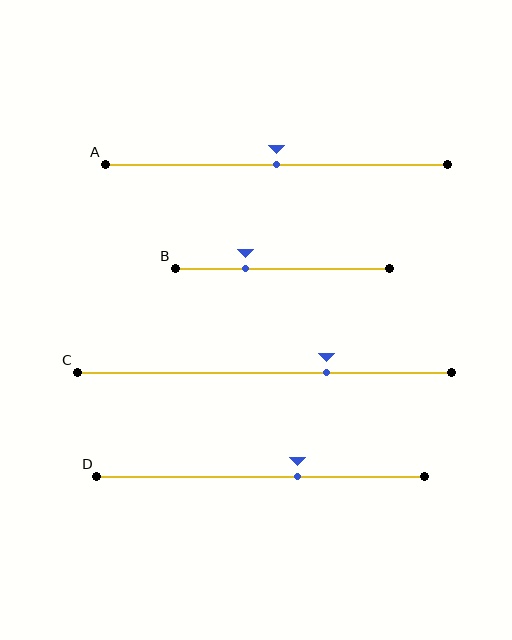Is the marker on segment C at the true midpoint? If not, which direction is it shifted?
No, the marker on segment C is shifted to the right by about 17% of the segment length.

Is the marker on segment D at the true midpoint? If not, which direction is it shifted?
No, the marker on segment D is shifted to the right by about 11% of the segment length.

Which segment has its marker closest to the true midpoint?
Segment A has its marker closest to the true midpoint.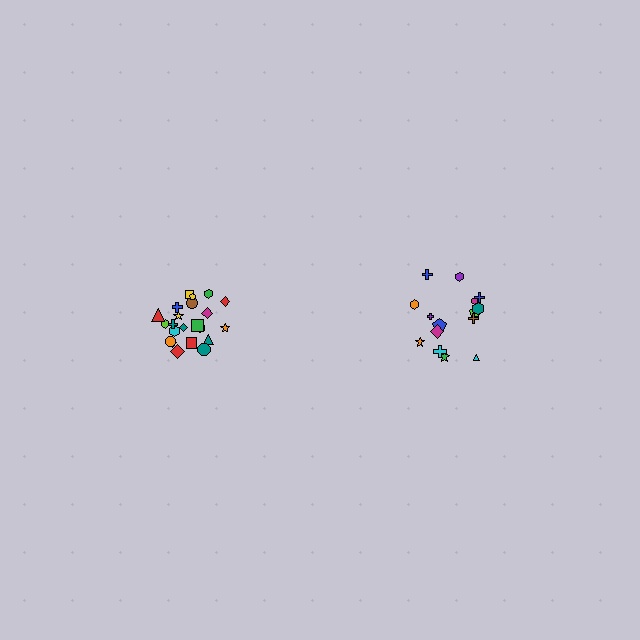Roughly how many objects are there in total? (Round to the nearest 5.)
Roughly 35 objects in total.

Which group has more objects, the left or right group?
The left group.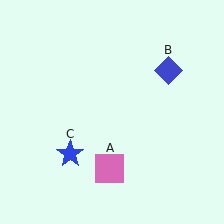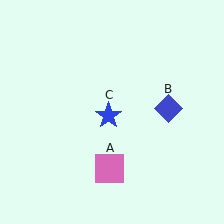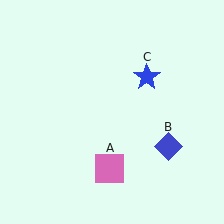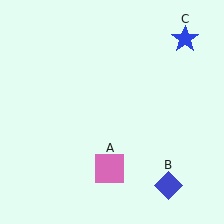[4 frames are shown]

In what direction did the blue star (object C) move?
The blue star (object C) moved up and to the right.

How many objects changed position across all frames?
2 objects changed position: blue diamond (object B), blue star (object C).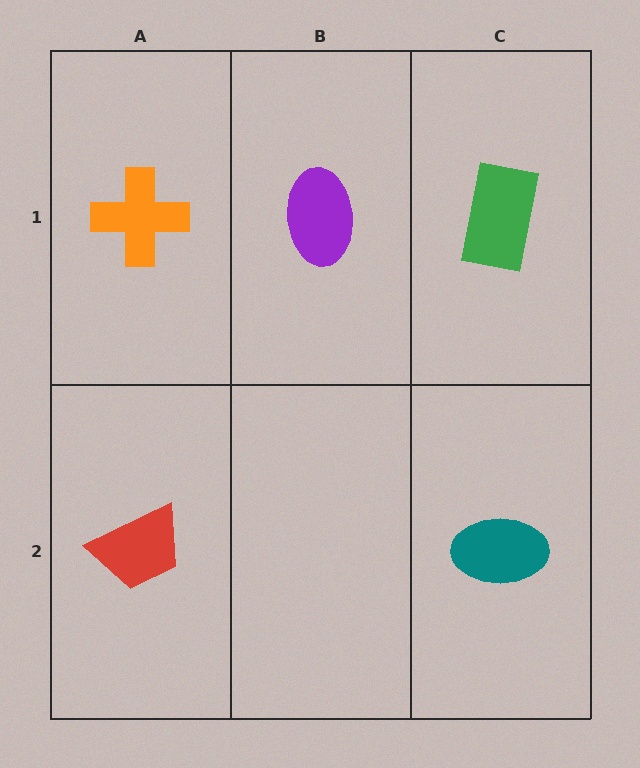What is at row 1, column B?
A purple ellipse.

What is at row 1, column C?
A green rectangle.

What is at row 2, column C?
A teal ellipse.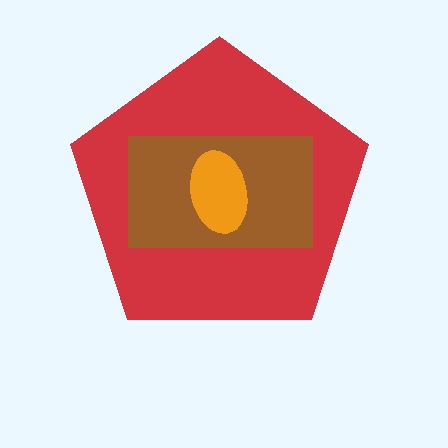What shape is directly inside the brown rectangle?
The orange ellipse.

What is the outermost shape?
The red pentagon.